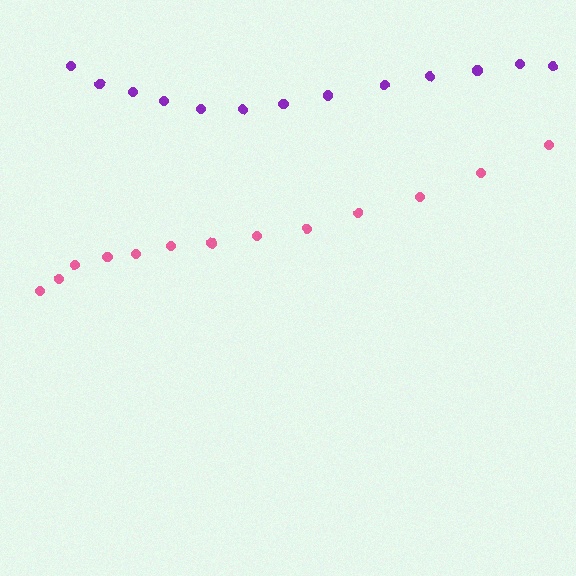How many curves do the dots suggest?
There are 2 distinct paths.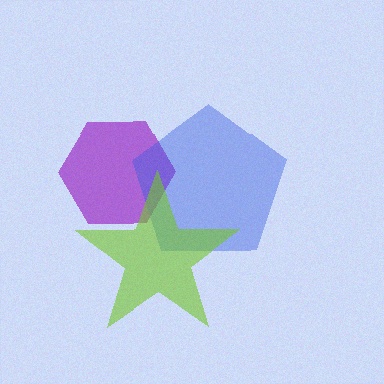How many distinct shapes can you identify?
There are 3 distinct shapes: a purple hexagon, a blue pentagon, a lime star.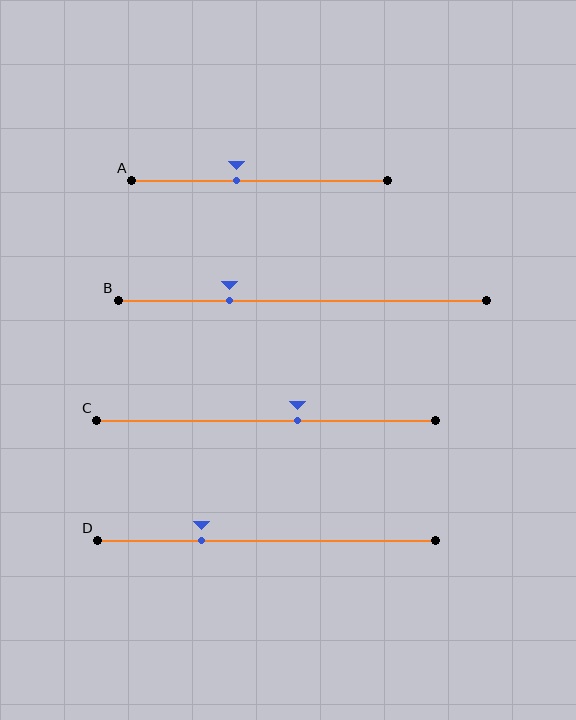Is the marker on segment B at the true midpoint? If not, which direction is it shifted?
No, the marker on segment B is shifted to the left by about 20% of the segment length.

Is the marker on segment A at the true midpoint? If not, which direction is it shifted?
No, the marker on segment A is shifted to the left by about 9% of the segment length.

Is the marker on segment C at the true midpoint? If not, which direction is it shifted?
No, the marker on segment C is shifted to the right by about 9% of the segment length.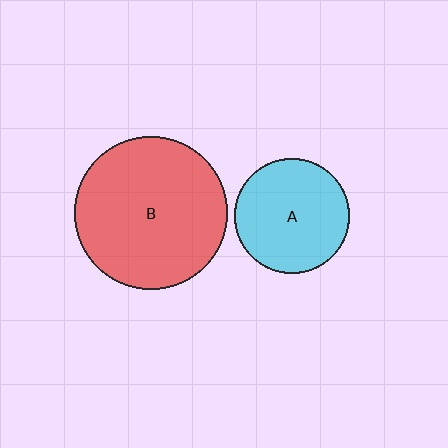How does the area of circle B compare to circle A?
Approximately 1.8 times.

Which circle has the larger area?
Circle B (red).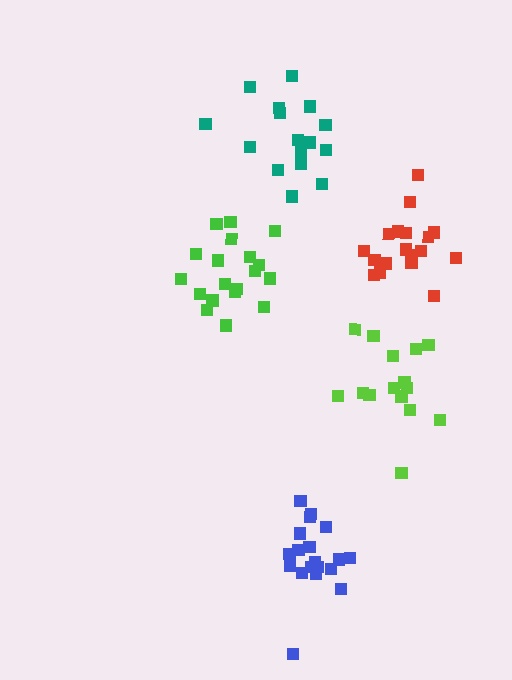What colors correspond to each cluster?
The clusters are colored: teal, lime, blue, green, red.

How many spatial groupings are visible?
There are 5 spatial groupings.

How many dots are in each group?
Group 1: 16 dots, Group 2: 15 dots, Group 3: 19 dots, Group 4: 19 dots, Group 5: 18 dots (87 total).